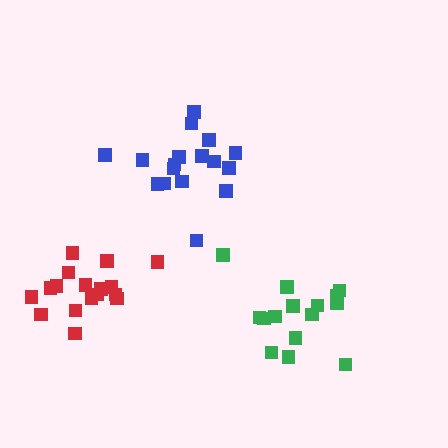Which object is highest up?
The blue cluster is topmost.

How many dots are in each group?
Group 1: 15 dots, Group 2: 17 dots, Group 3: 17 dots (49 total).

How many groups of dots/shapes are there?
There are 3 groups.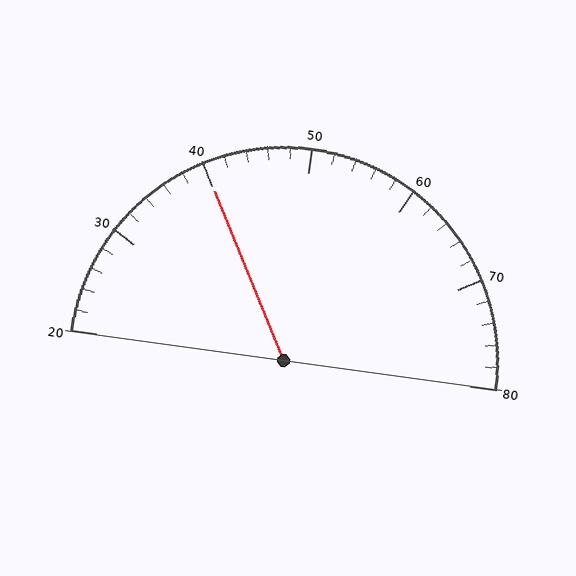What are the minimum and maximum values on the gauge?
The gauge ranges from 20 to 80.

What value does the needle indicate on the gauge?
The needle indicates approximately 40.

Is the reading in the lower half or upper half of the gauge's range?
The reading is in the lower half of the range (20 to 80).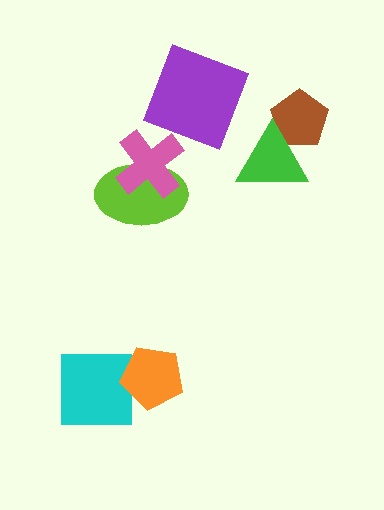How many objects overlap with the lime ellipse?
1 object overlaps with the lime ellipse.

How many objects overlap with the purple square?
0 objects overlap with the purple square.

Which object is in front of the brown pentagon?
The green triangle is in front of the brown pentagon.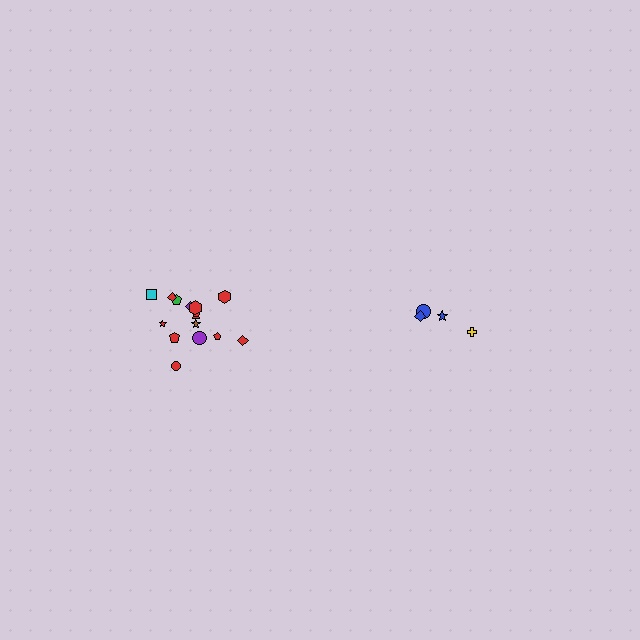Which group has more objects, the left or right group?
The left group.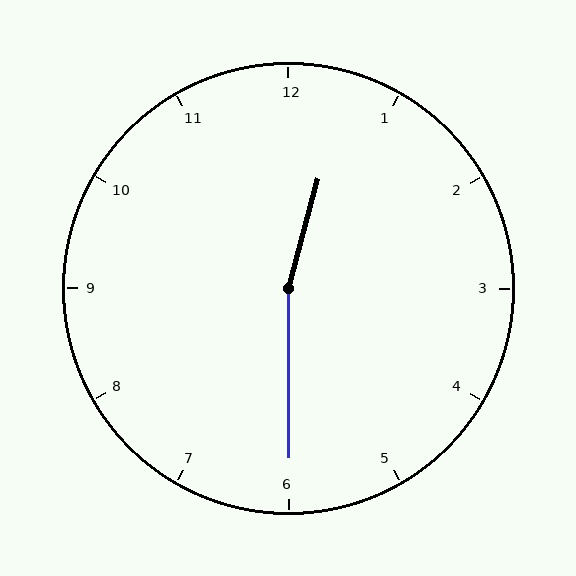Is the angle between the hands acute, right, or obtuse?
It is obtuse.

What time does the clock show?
12:30.